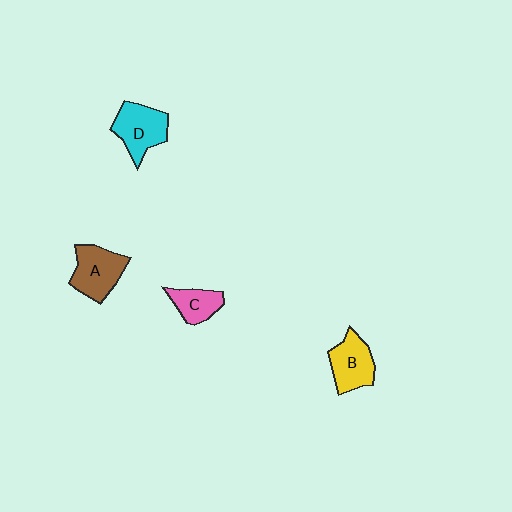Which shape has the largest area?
Shape A (brown).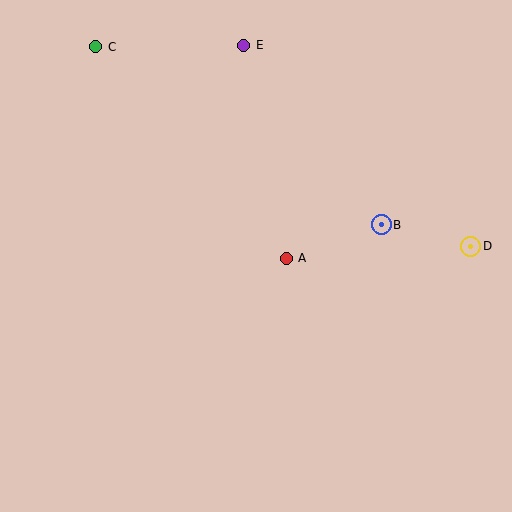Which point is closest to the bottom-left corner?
Point A is closest to the bottom-left corner.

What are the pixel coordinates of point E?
Point E is at (244, 45).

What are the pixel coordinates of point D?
Point D is at (471, 246).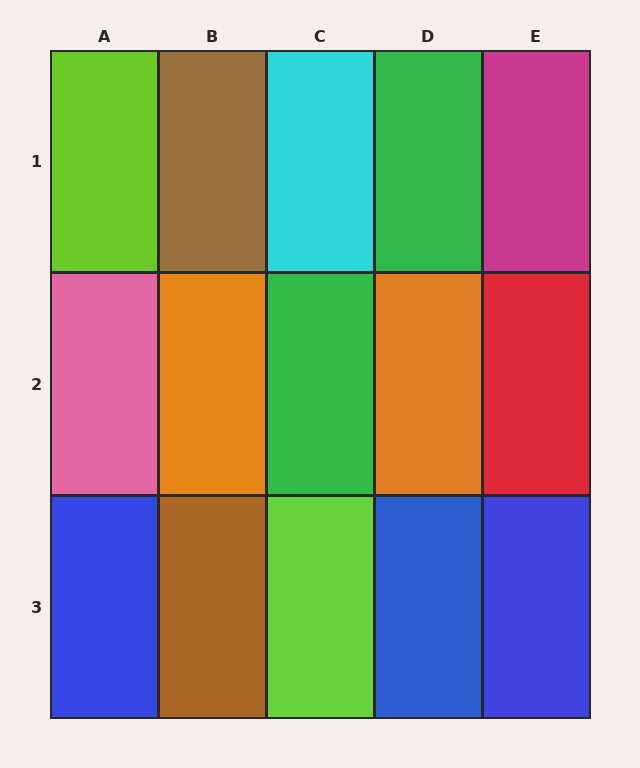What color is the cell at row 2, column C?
Green.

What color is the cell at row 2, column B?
Orange.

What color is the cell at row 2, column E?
Red.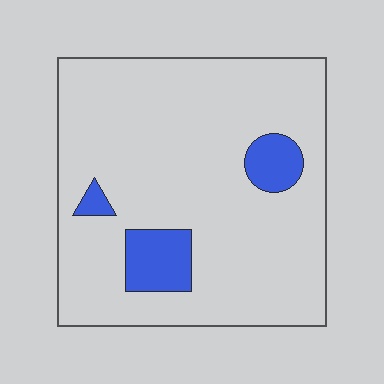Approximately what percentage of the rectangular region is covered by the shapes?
Approximately 10%.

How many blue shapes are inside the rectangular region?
3.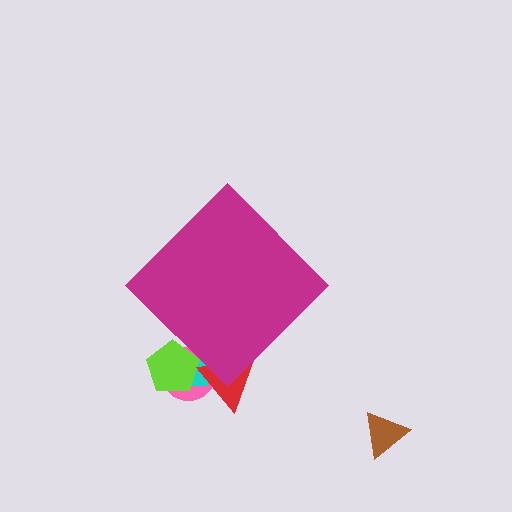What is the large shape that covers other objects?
A magenta diamond.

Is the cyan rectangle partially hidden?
Yes, the cyan rectangle is partially hidden behind the magenta diamond.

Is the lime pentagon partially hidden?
Yes, the lime pentagon is partially hidden behind the magenta diamond.